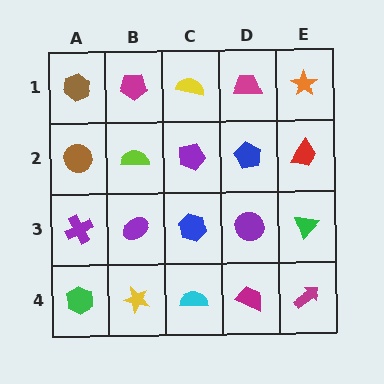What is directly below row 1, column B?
A lime semicircle.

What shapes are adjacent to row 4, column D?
A purple circle (row 3, column D), a cyan semicircle (row 4, column C), a magenta arrow (row 4, column E).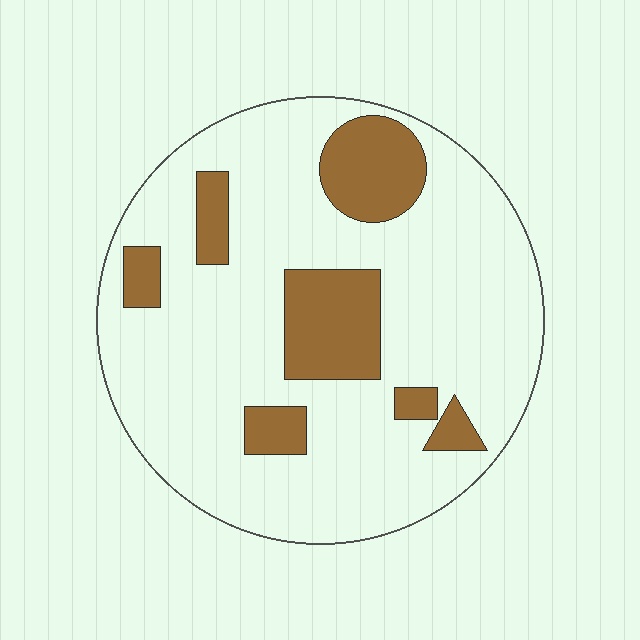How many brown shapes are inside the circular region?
7.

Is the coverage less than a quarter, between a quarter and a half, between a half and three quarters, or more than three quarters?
Less than a quarter.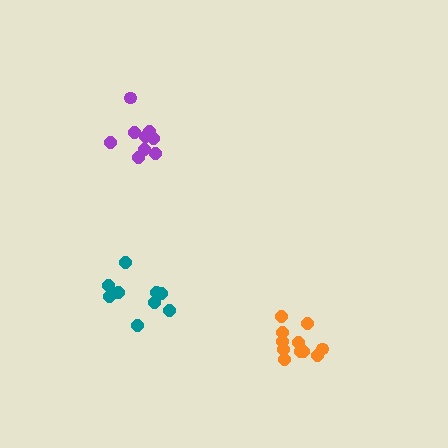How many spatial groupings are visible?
There are 3 spatial groupings.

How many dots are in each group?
Group 1: 11 dots, Group 2: 9 dots, Group 3: 9 dots (29 total).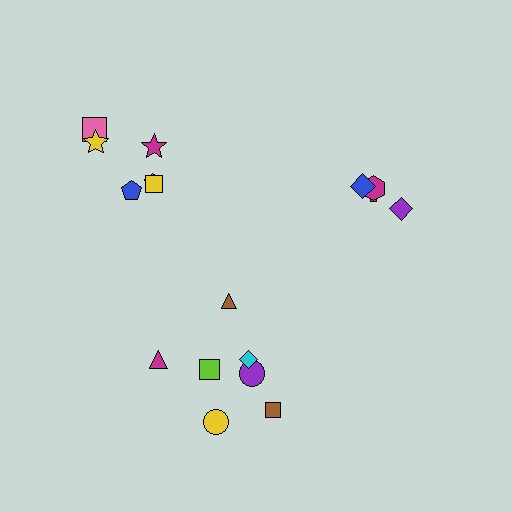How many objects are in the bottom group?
There are 7 objects.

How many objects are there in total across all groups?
There are 17 objects.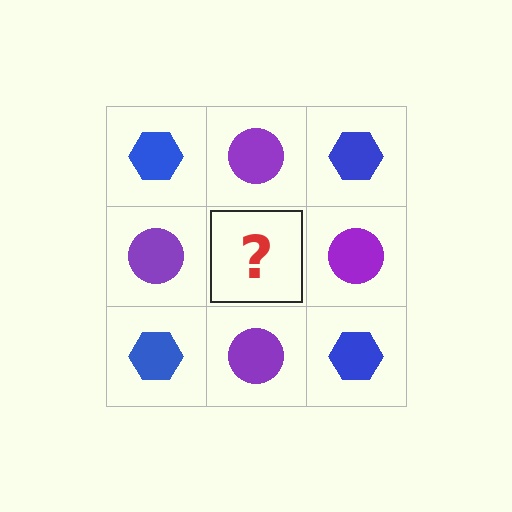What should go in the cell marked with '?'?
The missing cell should contain a blue hexagon.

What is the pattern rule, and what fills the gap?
The rule is that it alternates blue hexagon and purple circle in a checkerboard pattern. The gap should be filled with a blue hexagon.